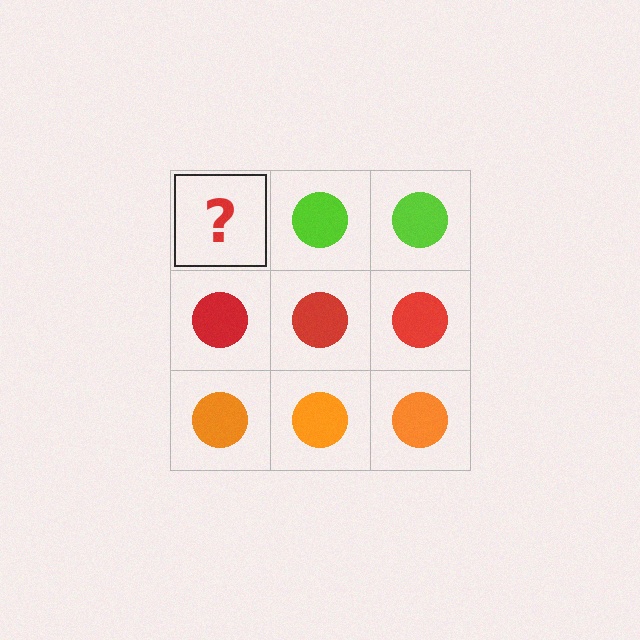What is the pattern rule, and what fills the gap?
The rule is that each row has a consistent color. The gap should be filled with a lime circle.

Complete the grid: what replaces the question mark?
The question mark should be replaced with a lime circle.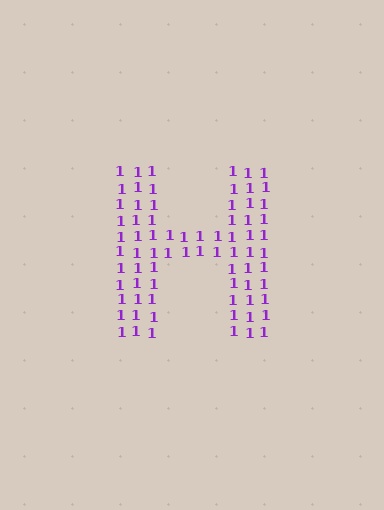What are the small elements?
The small elements are digit 1's.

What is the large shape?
The large shape is the letter H.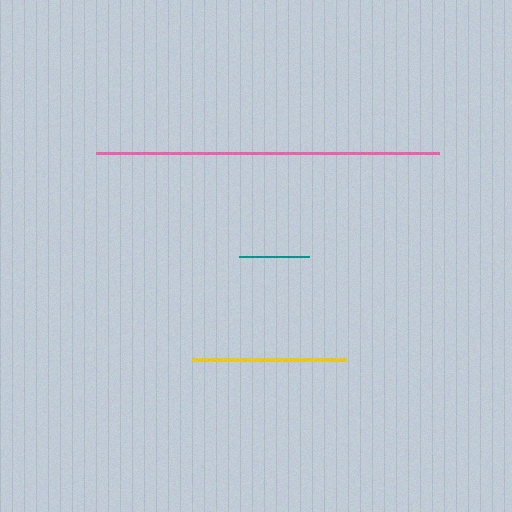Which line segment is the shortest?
The teal line is the shortest at approximately 71 pixels.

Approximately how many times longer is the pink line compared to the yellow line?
The pink line is approximately 2.2 times the length of the yellow line.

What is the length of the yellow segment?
The yellow segment is approximately 154 pixels long.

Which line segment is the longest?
The pink line is the longest at approximately 343 pixels.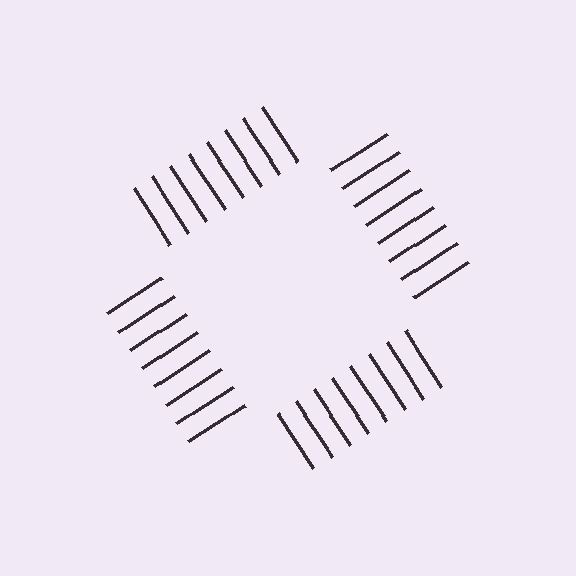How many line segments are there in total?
32 — 8 along each of the 4 edges.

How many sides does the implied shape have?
4 sides — the line-ends trace a square.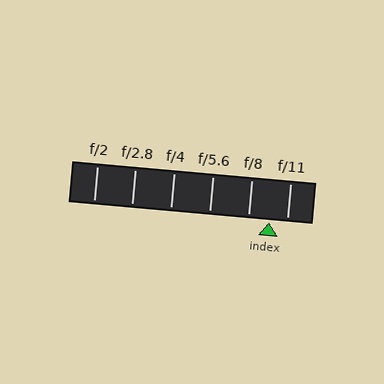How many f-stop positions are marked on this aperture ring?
There are 6 f-stop positions marked.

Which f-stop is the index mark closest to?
The index mark is closest to f/11.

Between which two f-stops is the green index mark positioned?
The index mark is between f/8 and f/11.